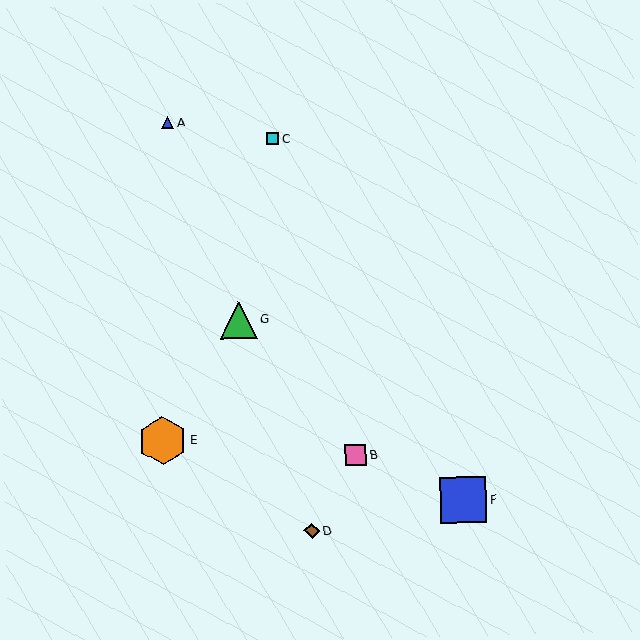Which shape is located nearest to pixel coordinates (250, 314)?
The green triangle (labeled G) at (239, 320) is nearest to that location.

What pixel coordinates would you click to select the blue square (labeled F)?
Click at (463, 500) to select the blue square F.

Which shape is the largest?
The orange hexagon (labeled E) is the largest.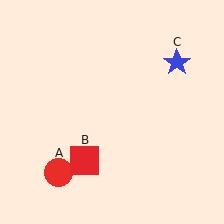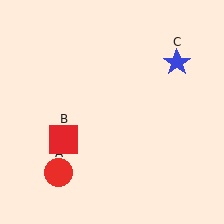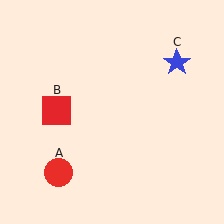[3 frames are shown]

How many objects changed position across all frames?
1 object changed position: red square (object B).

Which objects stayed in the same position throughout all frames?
Red circle (object A) and blue star (object C) remained stationary.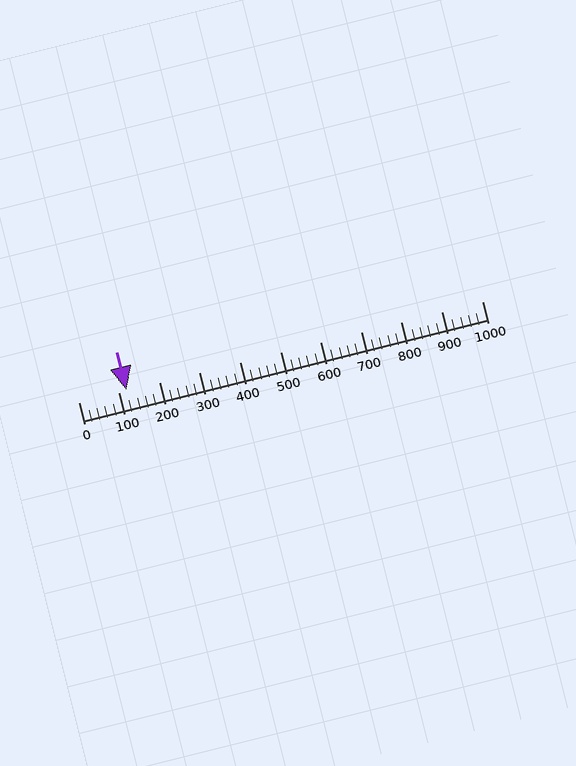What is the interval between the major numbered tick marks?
The major tick marks are spaced 100 units apart.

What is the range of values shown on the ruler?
The ruler shows values from 0 to 1000.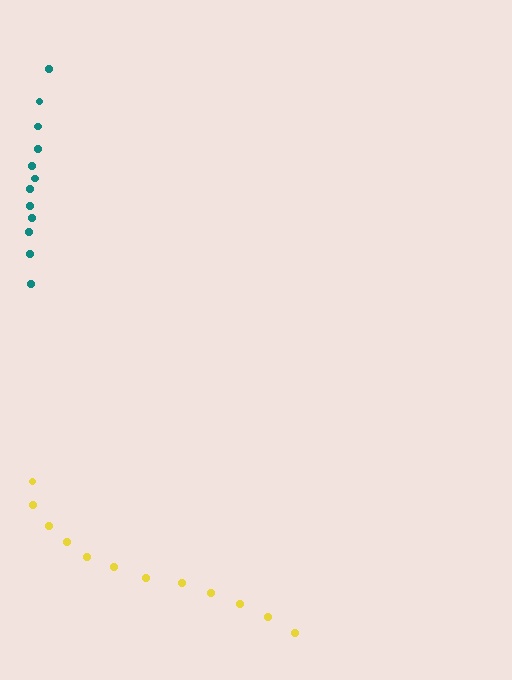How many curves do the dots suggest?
There are 2 distinct paths.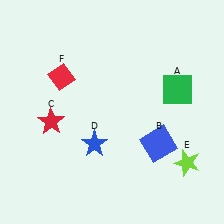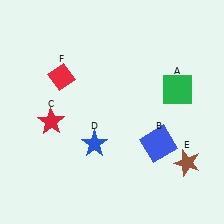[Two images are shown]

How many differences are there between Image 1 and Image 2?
There is 1 difference between the two images.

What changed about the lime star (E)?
In Image 1, E is lime. In Image 2, it changed to brown.